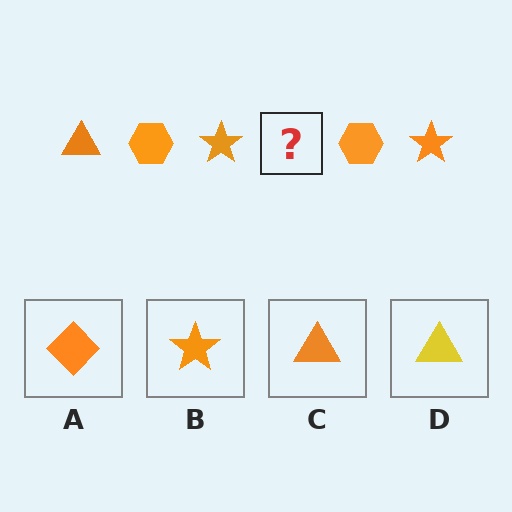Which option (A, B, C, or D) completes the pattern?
C.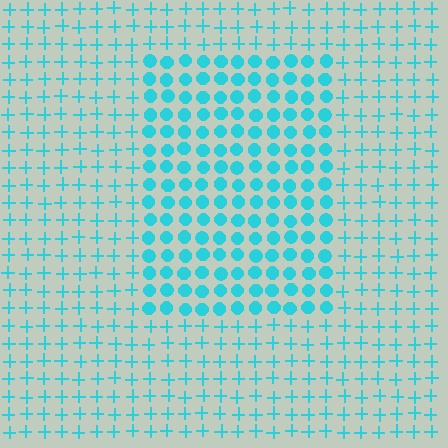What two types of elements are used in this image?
The image uses circles inside the rectangle region and plus signs outside it.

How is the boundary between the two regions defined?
The boundary is defined by a change in element shape: circles inside vs. plus signs outside. All elements share the same color and spacing.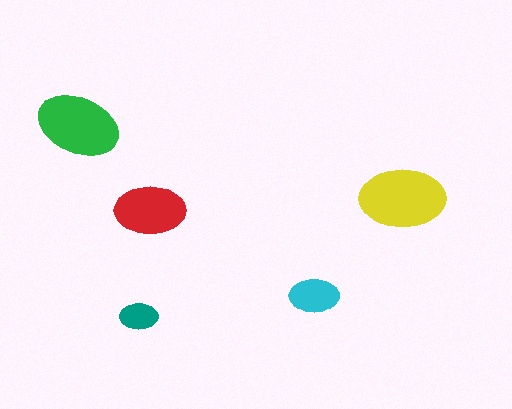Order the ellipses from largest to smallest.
the yellow one, the green one, the red one, the cyan one, the teal one.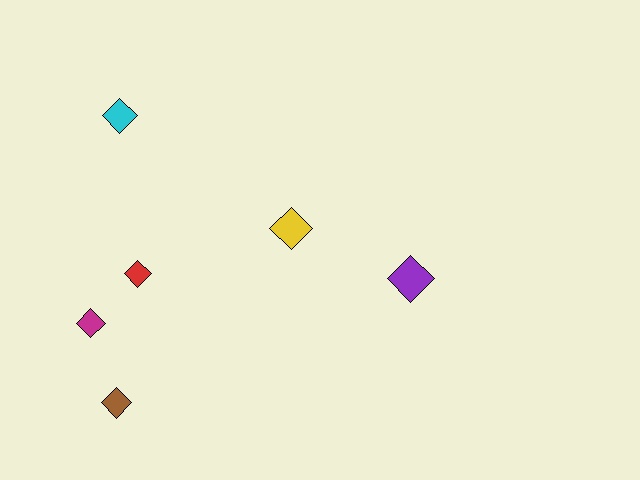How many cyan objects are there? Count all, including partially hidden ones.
There is 1 cyan object.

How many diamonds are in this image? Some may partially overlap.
There are 6 diamonds.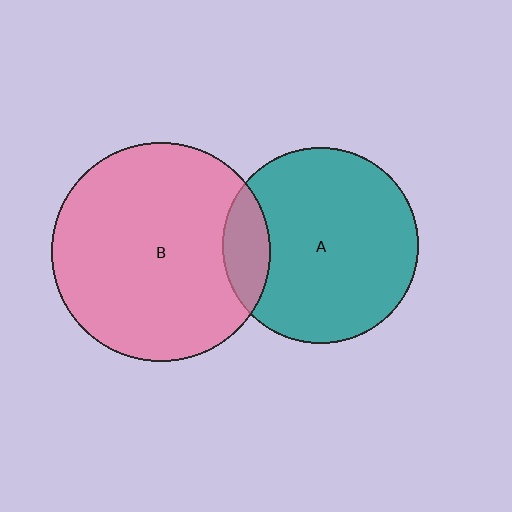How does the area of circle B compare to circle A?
Approximately 1.2 times.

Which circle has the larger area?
Circle B (pink).